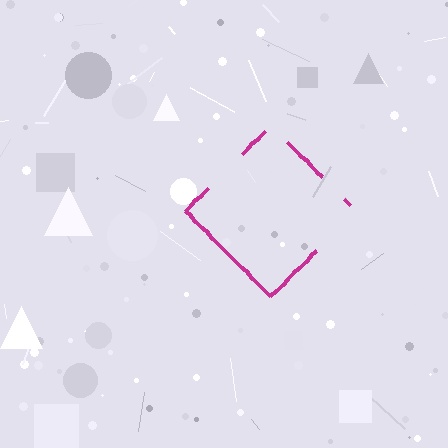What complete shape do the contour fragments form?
The contour fragments form a diamond.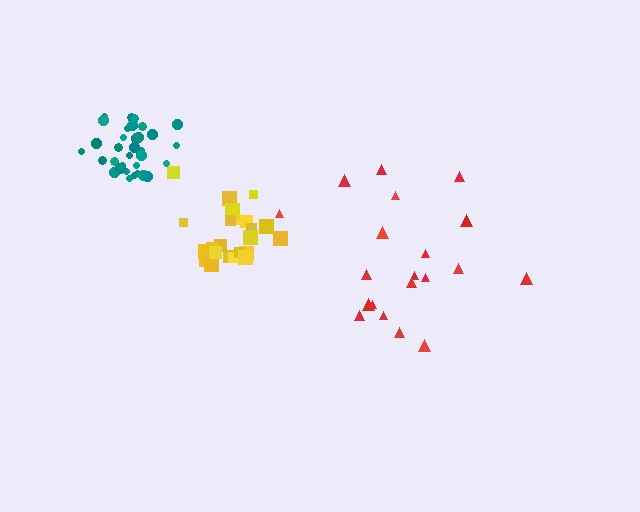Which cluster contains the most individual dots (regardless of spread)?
Teal (33).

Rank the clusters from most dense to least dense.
teal, yellow, red.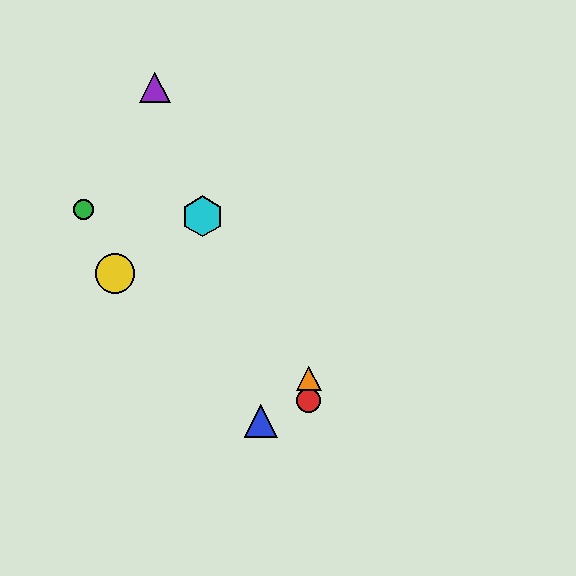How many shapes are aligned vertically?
2 shapes (the red circle, the orange triangle) are aligned vertically.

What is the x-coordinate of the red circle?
The red circle is at x≈309.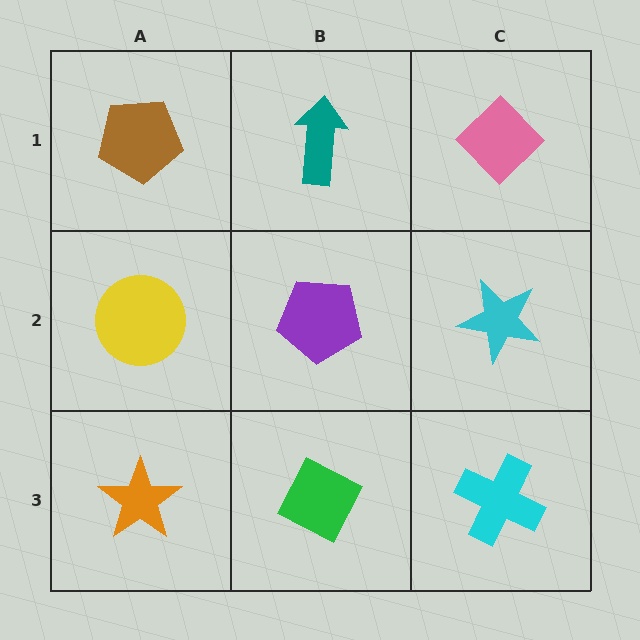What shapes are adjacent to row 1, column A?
A yellow circle (row 2, column A), a teal arrow (row 1, column B).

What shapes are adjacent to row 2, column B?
A teal arrow (row 1, column B), a green diamond (row 3, column B), a yellow circle (row 2, column A), a cyan star (row 2, column C).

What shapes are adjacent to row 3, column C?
A cyan star (row 2, column C), a green diamond (row 3, column B).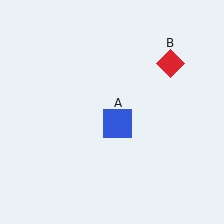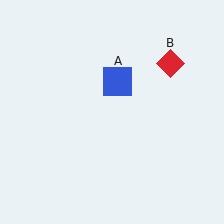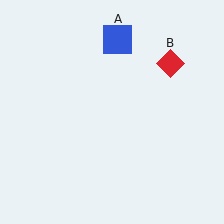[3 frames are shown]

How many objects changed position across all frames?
1 object changed position: blue square (object A).